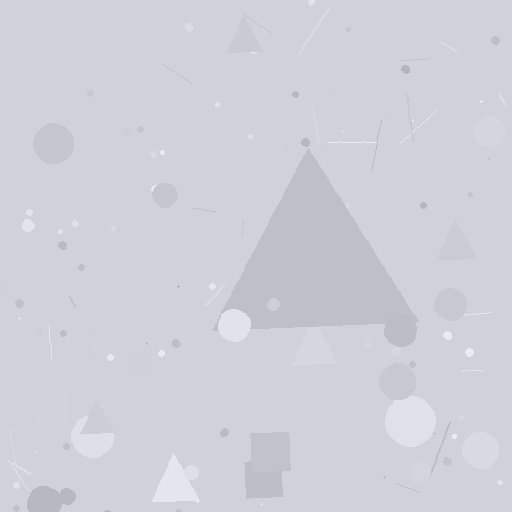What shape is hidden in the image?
A triangle is hidden in the image.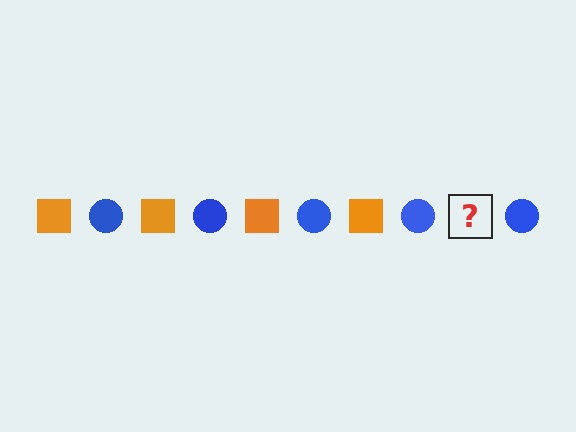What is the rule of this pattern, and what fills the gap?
The rule is that the pattern alternates between orange square and blue circle. The gap should be filled with an orange square.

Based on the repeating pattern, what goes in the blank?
The blank should be an orange square.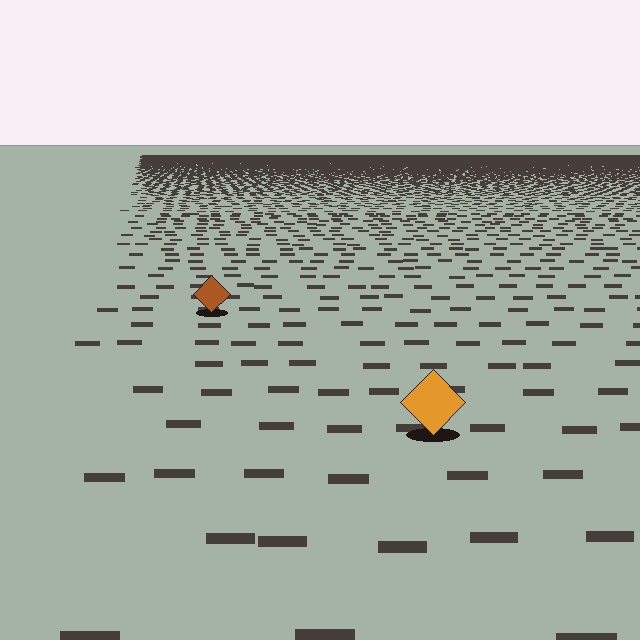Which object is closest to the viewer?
The orange diamond is closest. The texture marks near it are larger and more spread out.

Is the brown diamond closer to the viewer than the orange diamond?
No. The orange diamond is closer — you can tell from the texture gradient: the ground texture is coarser near it.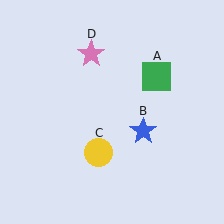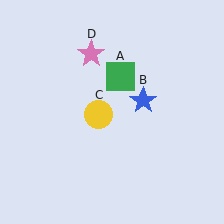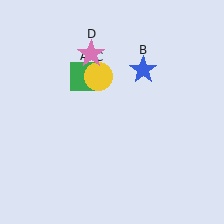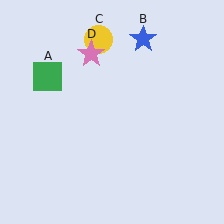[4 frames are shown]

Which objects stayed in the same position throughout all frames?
Pink star (object D) remained stationary.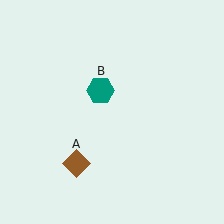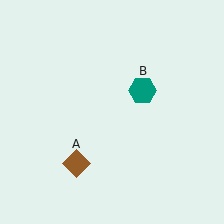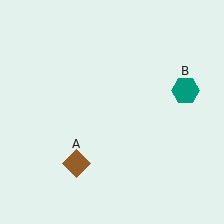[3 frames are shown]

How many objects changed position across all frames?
1 object changed position: teal hexagon (object B).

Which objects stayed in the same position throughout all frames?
Brown diamond (object A) remained stationary.